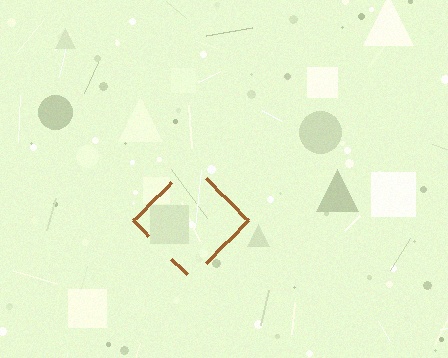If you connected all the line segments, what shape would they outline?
They would outline a diamond.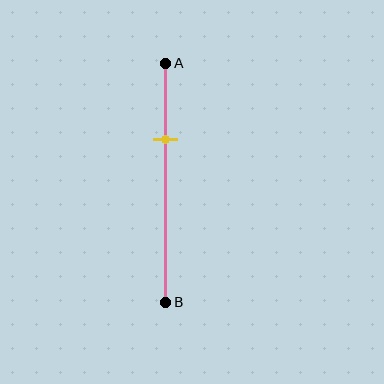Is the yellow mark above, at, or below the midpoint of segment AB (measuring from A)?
The yellow mark is above the midpoint of segment AB.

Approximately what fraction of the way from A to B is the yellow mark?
The yellow mark is approximately 30% of the way from A to B.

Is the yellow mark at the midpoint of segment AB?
No, the mark is at about 30% from A, not at the 50% midpoint.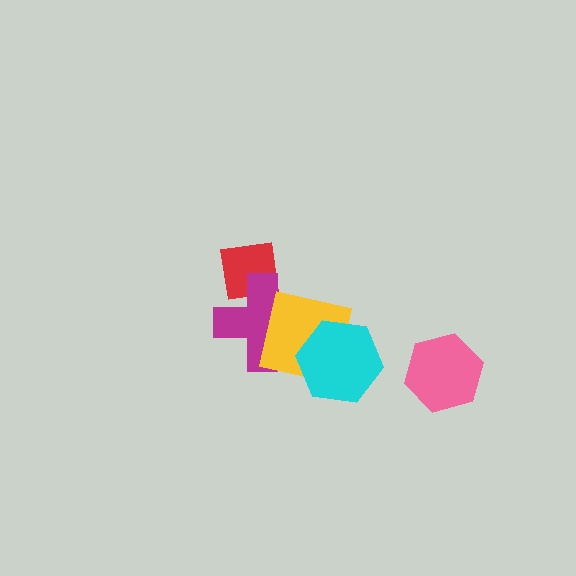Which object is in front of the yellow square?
The cyan hexagon is in front of the yellow square.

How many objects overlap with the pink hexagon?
0 objects overlap with the pink hexagon.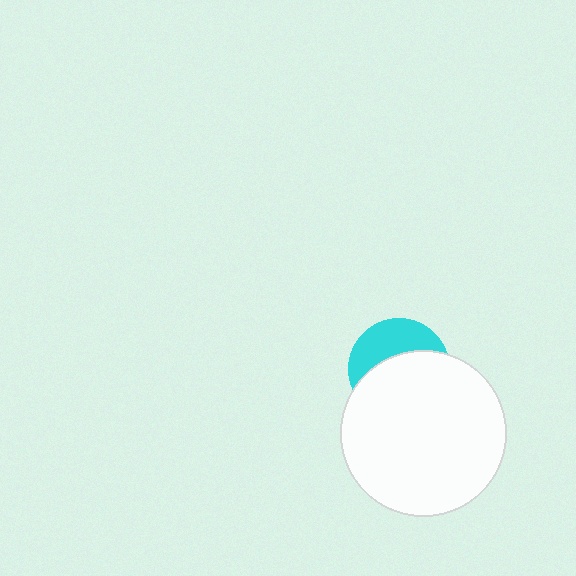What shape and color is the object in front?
The object in front is a white circle.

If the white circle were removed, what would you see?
You would see the complete cyan circle.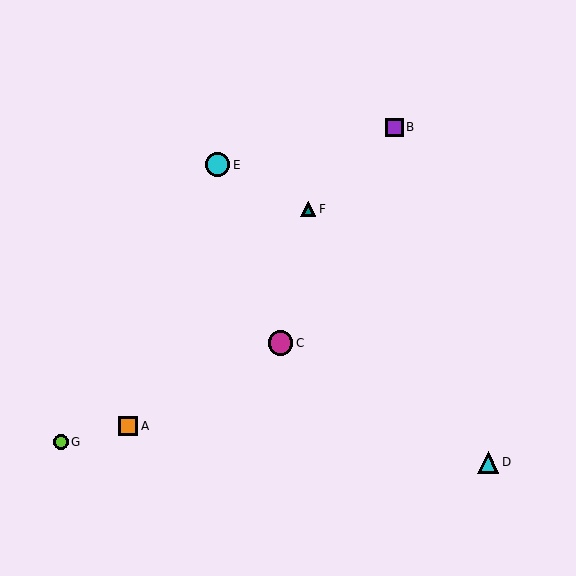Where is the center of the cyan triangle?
The center of the cyan triangle is at (488, 462).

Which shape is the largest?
The magenta circle (labeled C) is the largest.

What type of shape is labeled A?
Shape A is an orange square.